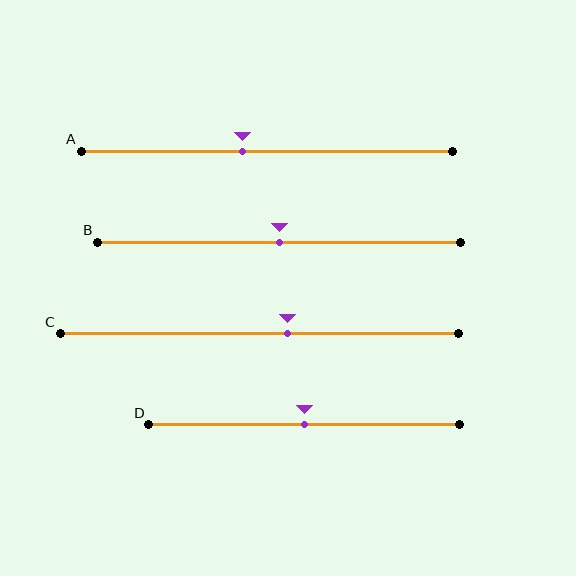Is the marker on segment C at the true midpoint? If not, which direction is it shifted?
No, the marker on segment C is shifted to the right by about 7% of the segment length.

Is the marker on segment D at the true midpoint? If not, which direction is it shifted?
Yes, the marker on segment D is at the true midpoint.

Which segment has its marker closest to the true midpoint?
Segment B has its marker closest to the true midpoint.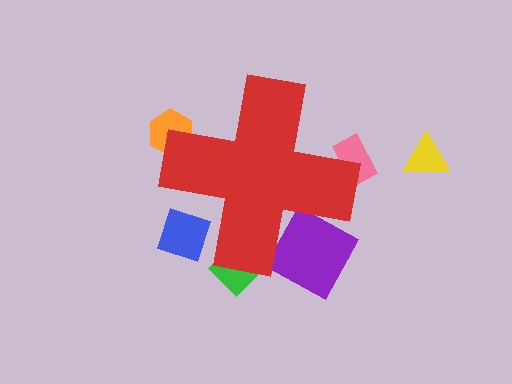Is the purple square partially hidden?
Yes, the purple square is partially hidden behind the red cross.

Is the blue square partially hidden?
Yes, the blue square is partially hidden behind the red cross.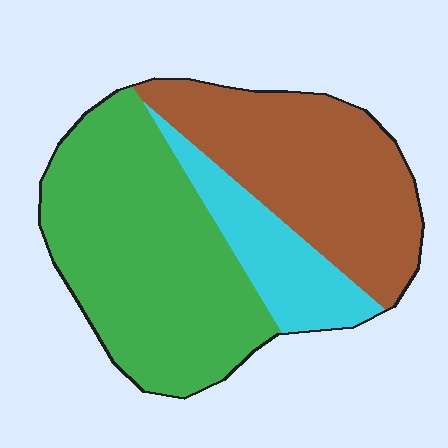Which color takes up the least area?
Cyan, at roughly 15%.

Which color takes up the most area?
Green, at roughly 50%.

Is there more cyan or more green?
Green.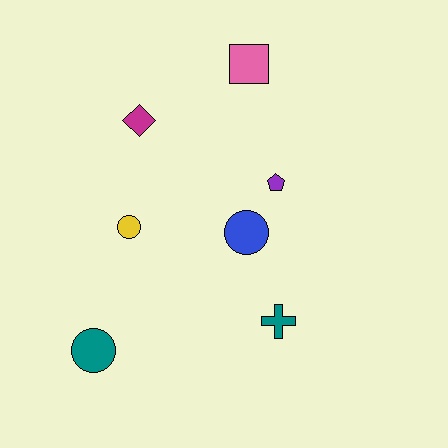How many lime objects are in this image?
There are no lime objects.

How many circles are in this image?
There are 3 circles.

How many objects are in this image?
There are 7 objects.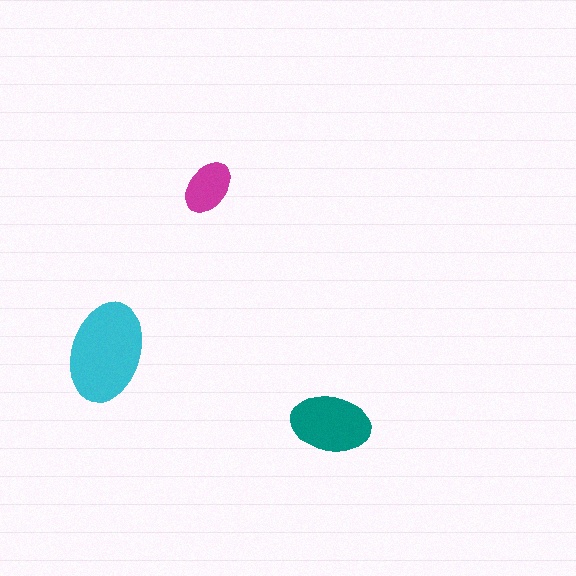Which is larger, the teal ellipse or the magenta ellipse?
The teal one.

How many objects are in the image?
There are 3 objects in the image.